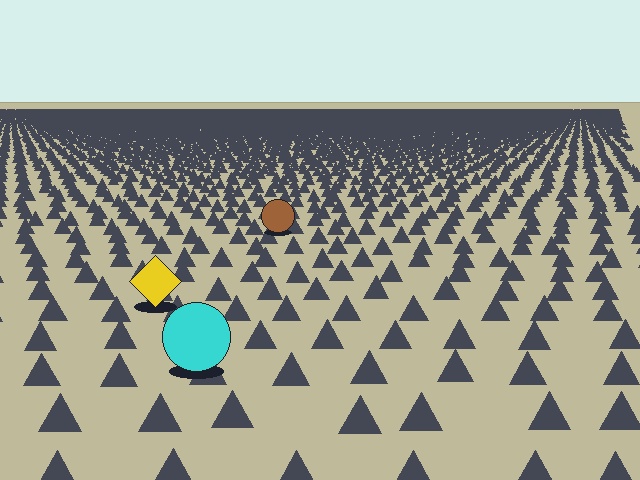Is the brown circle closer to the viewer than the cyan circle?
No. The cyan circle is closer — you can tell from the texture gradient: the ground texture is coarser near it.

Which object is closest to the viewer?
The cyan circle is closest. The texture marks near it are larger and more spread out.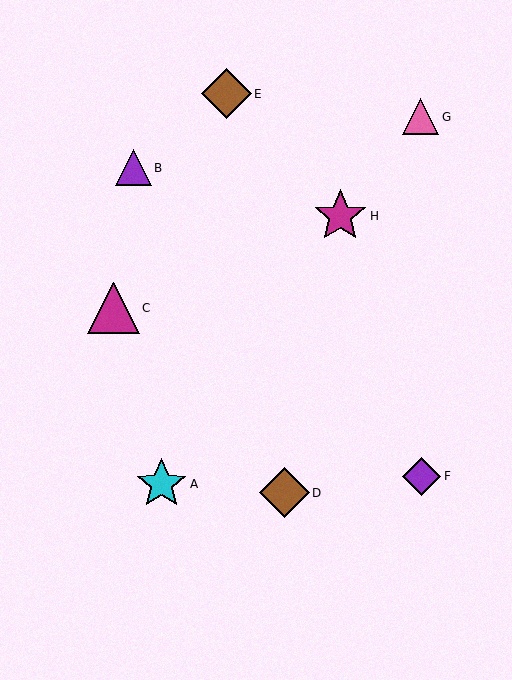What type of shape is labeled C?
Shape C is a magenta triangle.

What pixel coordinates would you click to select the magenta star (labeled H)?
Click at (340, 216) to select the magenta star H.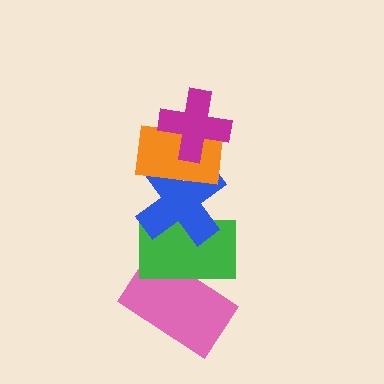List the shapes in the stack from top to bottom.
From top to bottom: the magenta cross, the orange rectangle, the blue cross, the green rectangle, the pink rectangle.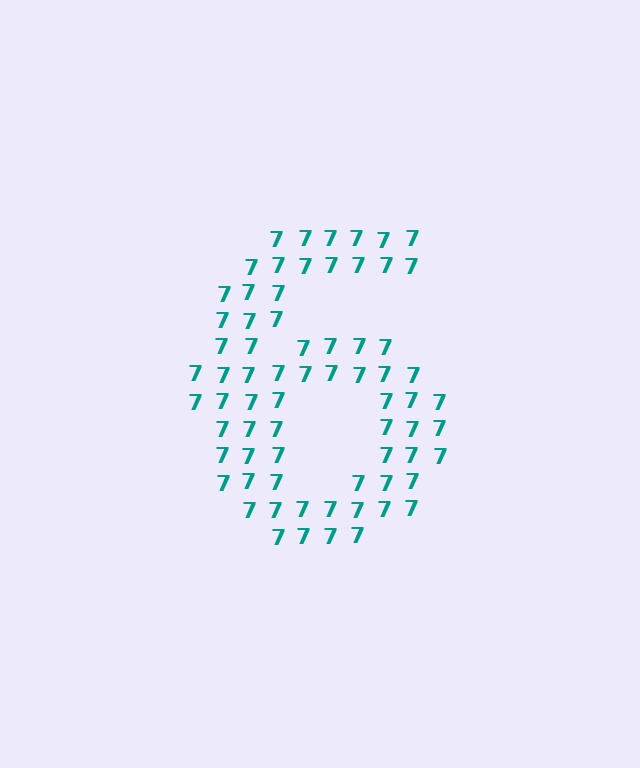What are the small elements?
The small elements are digit 7's.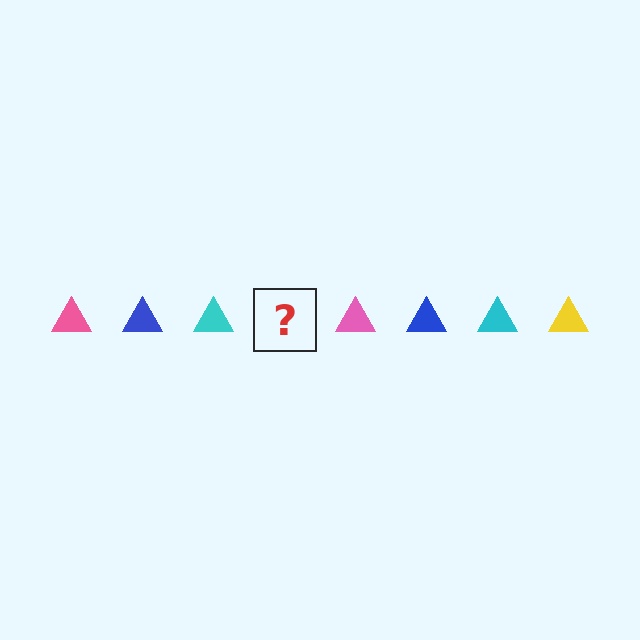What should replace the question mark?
The question mark should be replaced with a yellow triangle.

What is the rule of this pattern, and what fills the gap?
The rule is that the pattern cycles through pink, blue, cyan, yellow triangles. The gap should be filled with a yellow triangle.